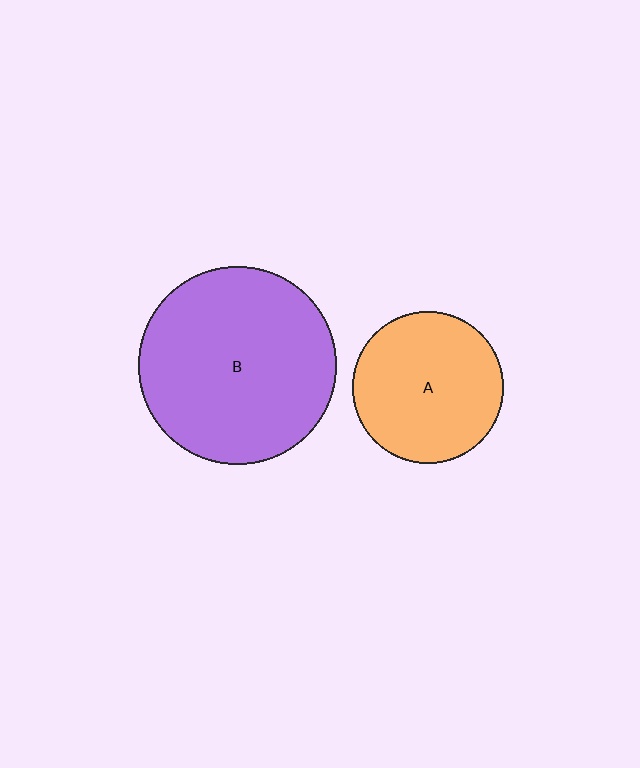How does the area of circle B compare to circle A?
Approximately 1.7 times.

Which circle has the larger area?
Circle B (purple).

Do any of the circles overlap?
No, none of the circles overlap.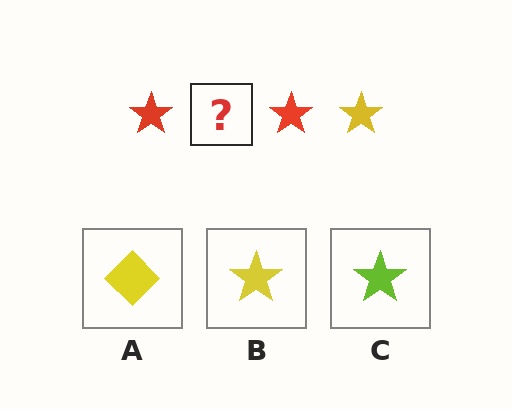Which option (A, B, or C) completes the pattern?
B.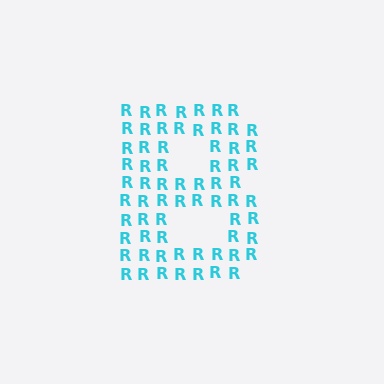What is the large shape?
The large shape is the letter B.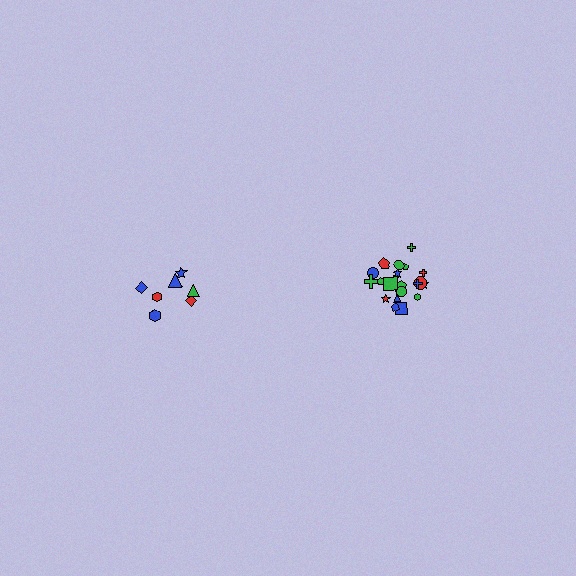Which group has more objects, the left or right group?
The right group.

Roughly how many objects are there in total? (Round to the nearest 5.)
Roughly 30 objects in total.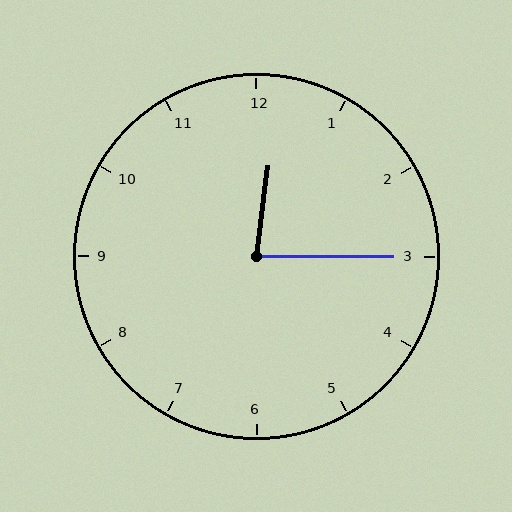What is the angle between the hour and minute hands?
Approximately 82 degrees.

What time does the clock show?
12:15.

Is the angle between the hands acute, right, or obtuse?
It is acute.